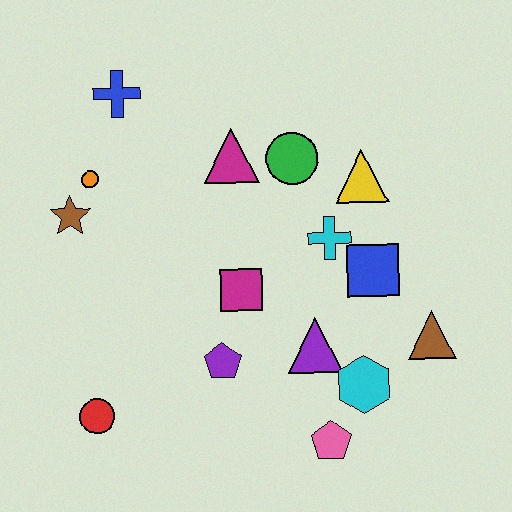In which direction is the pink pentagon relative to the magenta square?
The pink pentagon is below the magenta square.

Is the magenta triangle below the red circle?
No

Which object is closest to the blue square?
The cyan cross is closest to the blue square.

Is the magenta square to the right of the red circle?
Yes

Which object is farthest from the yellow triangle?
The red circle is farthest from the yellow triangle.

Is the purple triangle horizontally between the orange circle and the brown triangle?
Yes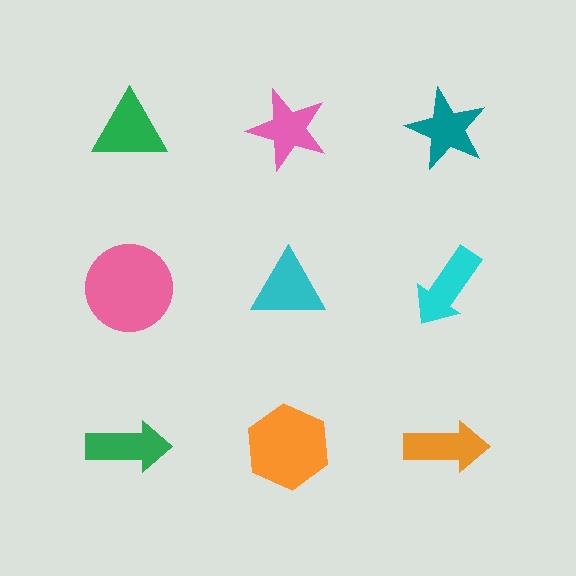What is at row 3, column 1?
A green arrow.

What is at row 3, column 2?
An orange hexagon.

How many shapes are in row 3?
3 shapes.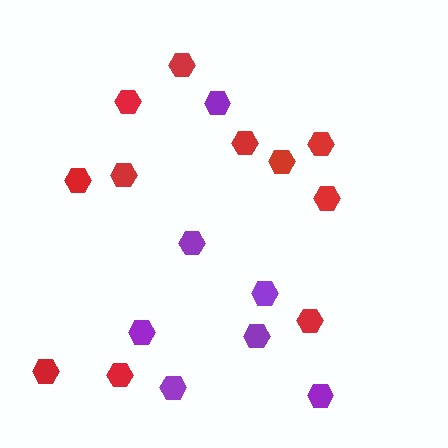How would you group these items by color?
There are 2 groups: one group of red hexagons (11) and one group of purple hexagons (7).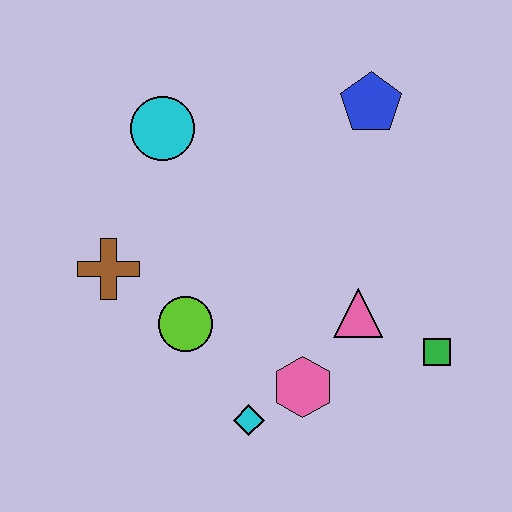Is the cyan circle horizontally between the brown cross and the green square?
Yes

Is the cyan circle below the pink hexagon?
No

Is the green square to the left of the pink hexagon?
No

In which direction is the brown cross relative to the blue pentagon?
The brown cross is to the left of the blue pentagon.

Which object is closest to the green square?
The pink triangle is closest to the green square.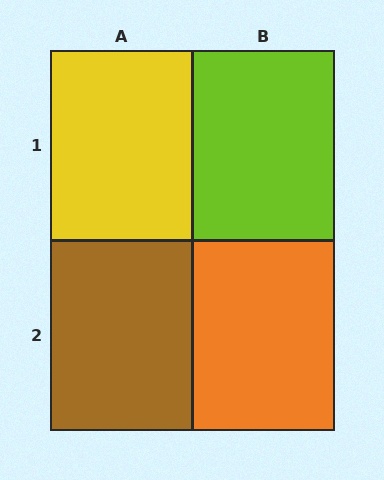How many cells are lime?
1 cell is lime.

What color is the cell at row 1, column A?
Yellow.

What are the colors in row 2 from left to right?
Brown, orange.